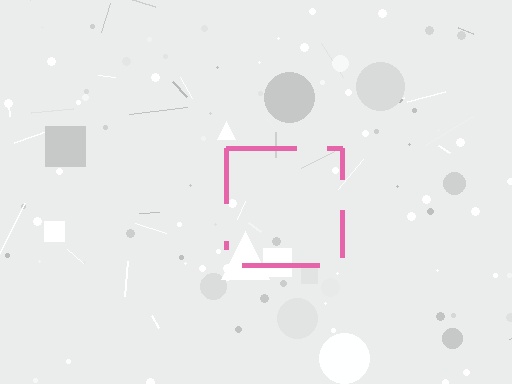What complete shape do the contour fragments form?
The contour fragments form a square.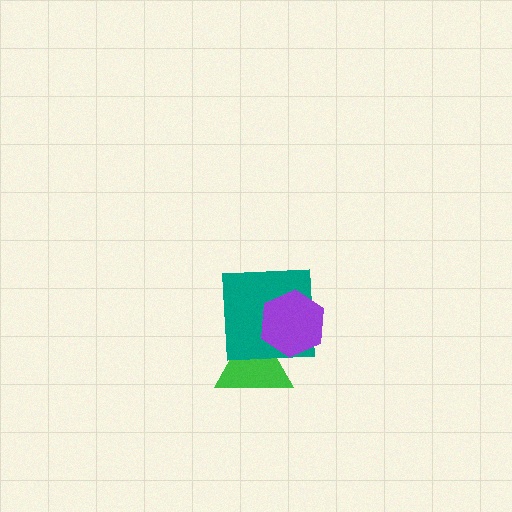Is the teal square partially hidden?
Yes, it is partially covered by another shape.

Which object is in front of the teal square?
The purple hexagon is in front of the teal square.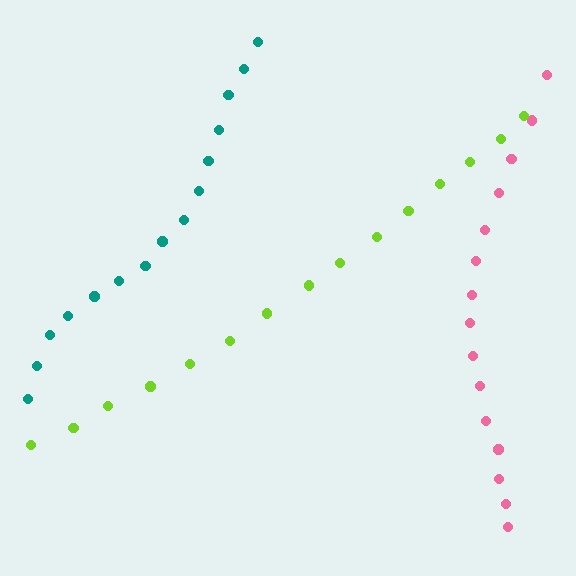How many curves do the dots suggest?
There are 3 distinct paths.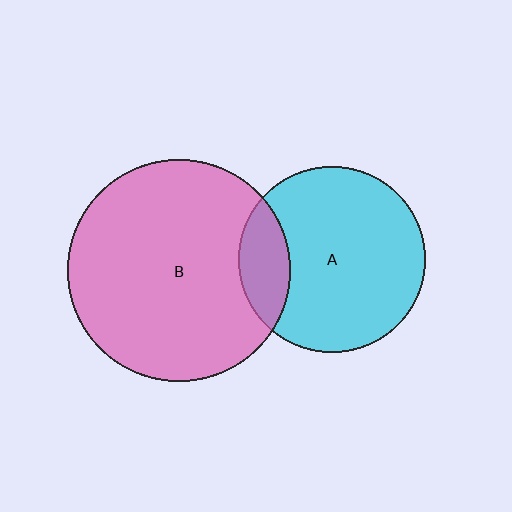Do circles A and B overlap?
Yes.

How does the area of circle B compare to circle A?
Approximately 1.4 times.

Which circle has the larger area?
Circle B (pink).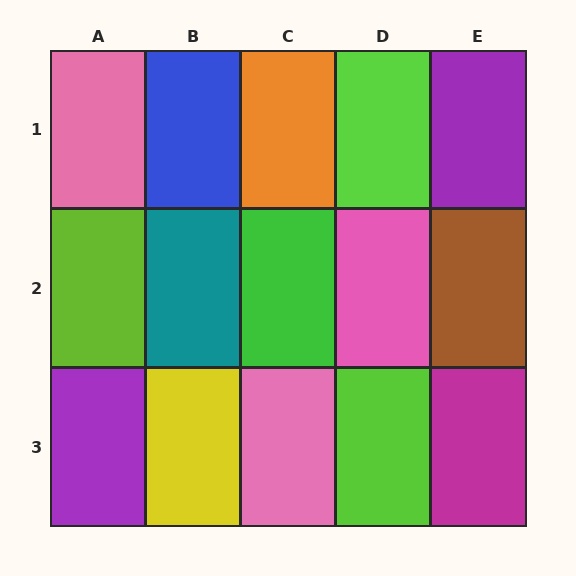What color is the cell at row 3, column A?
Purple.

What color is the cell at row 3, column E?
Magenta.